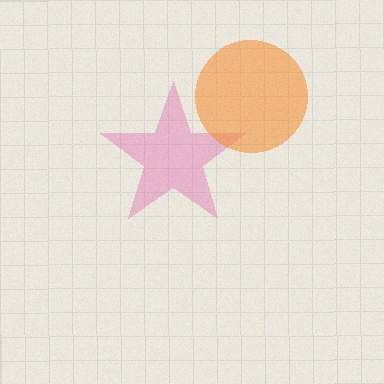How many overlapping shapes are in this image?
There are 2 overlapping shapes in the image.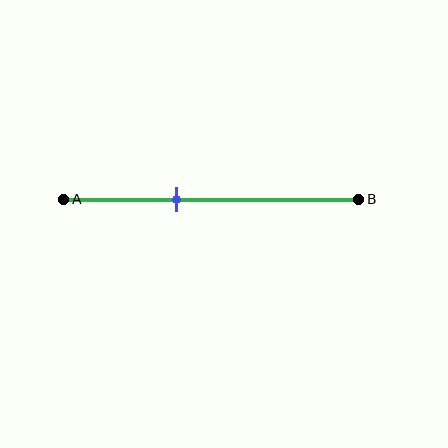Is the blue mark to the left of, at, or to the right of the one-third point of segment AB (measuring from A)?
The blue mark is to the right of the one-third point of segment AB.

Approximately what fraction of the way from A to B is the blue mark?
The blue mark is approximately 40% of the way from A to B.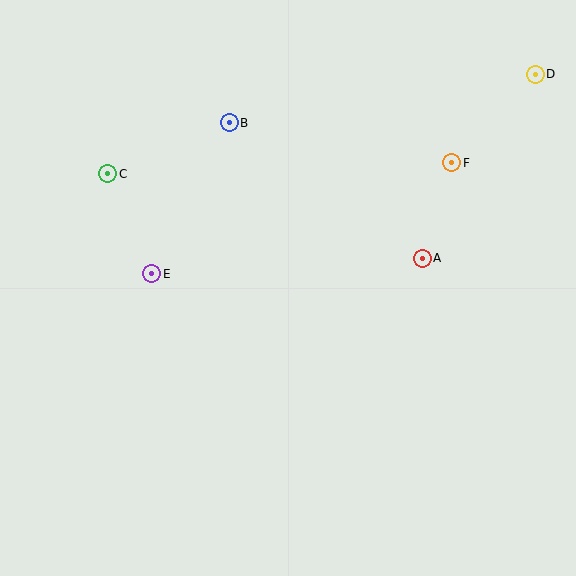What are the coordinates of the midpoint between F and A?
The midpoint between F and A is at (437, 210).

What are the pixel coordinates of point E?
Point E is at (152, 274).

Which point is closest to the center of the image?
Point E at (152, 274) is closest to the center.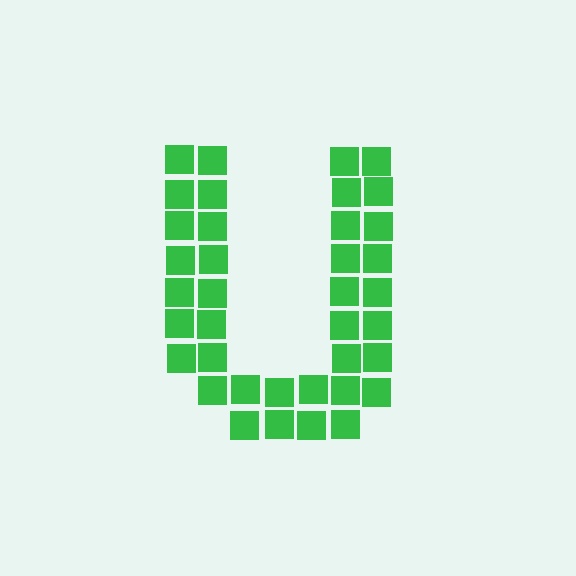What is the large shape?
The large shape is the letter U.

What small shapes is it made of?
It is made of small squares.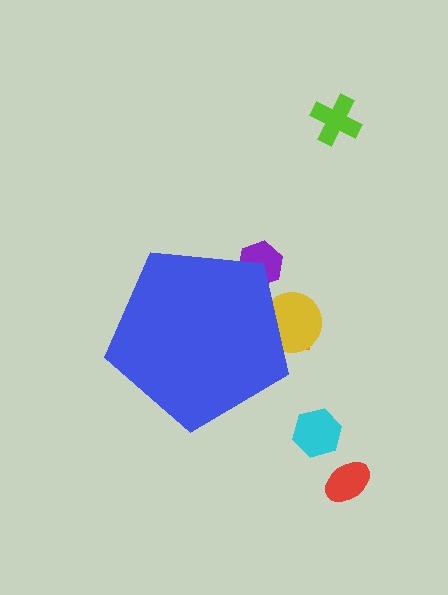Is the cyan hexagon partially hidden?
No, the cyan hexagon is fully visible.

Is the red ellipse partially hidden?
No, the red ellipse is fully visible.